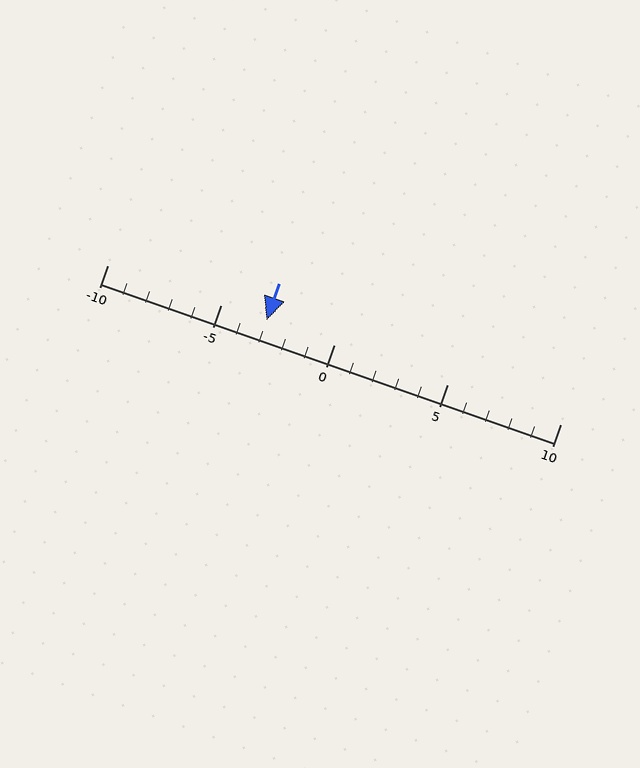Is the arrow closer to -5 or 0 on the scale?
The arrow is closer to -5.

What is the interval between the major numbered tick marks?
The major tick marks are spaced 5 units apart.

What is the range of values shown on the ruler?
The ruler shows values from -10 to 10.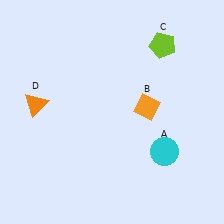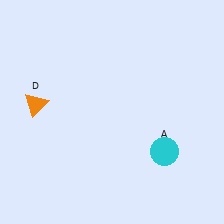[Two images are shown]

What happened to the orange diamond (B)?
The orange diamond (B) was removed in Image 2. It was in the top-right area of Image 1.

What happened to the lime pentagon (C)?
The lime pentagon (C) was removed in Image 2. It was in the top-right area of Image 1.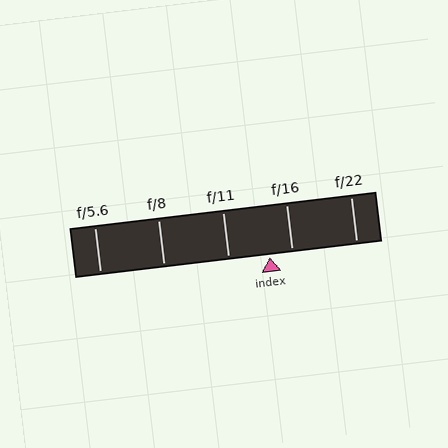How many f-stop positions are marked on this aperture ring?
There are 5 f-stop positions marked.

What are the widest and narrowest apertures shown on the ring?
The widest aperture shown is f/5.6 and the narrowest is f/22.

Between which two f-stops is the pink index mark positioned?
The index mark is between f/11 and f/16.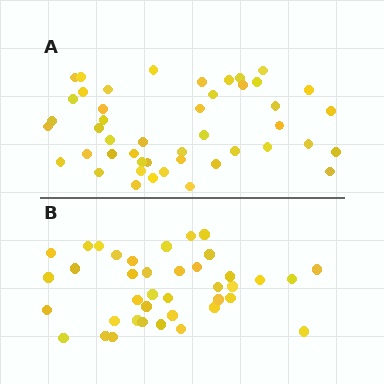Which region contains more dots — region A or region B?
Region A (the top region) has more dots.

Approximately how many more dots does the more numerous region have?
Region A has roughly 8 or so more dots than region B.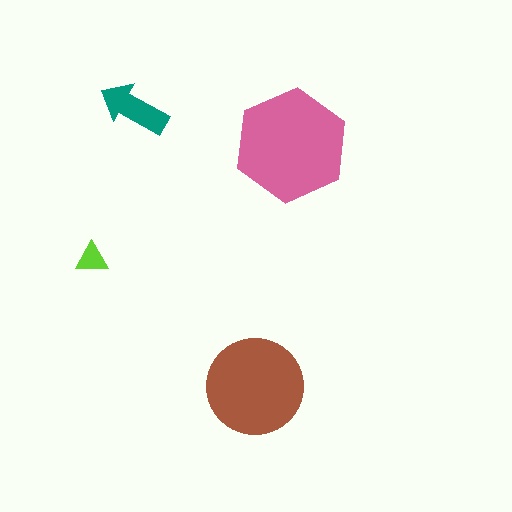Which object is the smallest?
The lime triangle.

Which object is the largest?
The pink hexagon.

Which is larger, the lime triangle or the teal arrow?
The teal arrow.